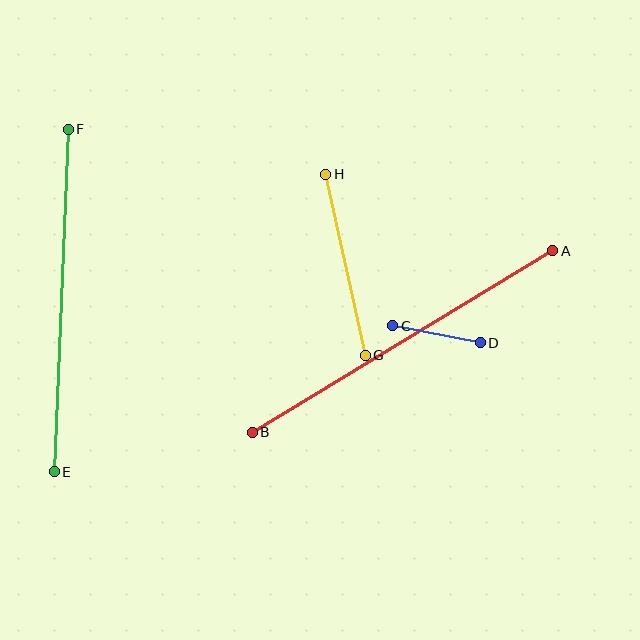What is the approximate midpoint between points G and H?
The midpoint is at approximately (345, 265) pixels.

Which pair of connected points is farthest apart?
Points A and B are farthest apart.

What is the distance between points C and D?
The distance is approximately 89 pixels.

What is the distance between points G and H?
The distance is approximately 185 pixels.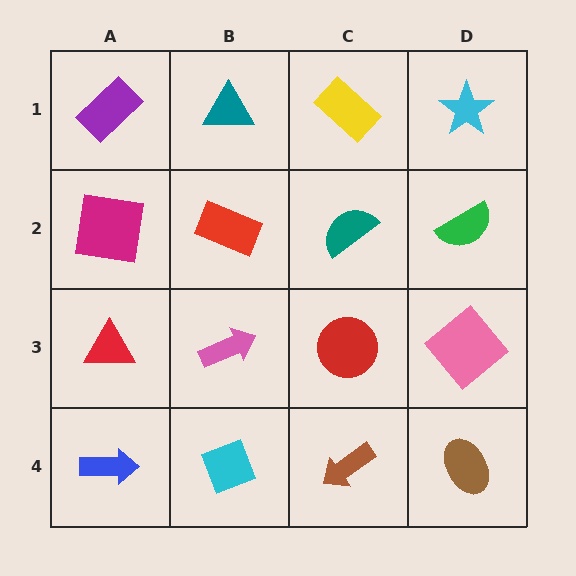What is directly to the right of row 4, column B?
A brown arrow.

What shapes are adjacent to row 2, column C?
A yellow rectangle (row 1, column C), a red circle (row 3, column C), a red rectangle (row 2, column B), a green semicircle (row 2, column D).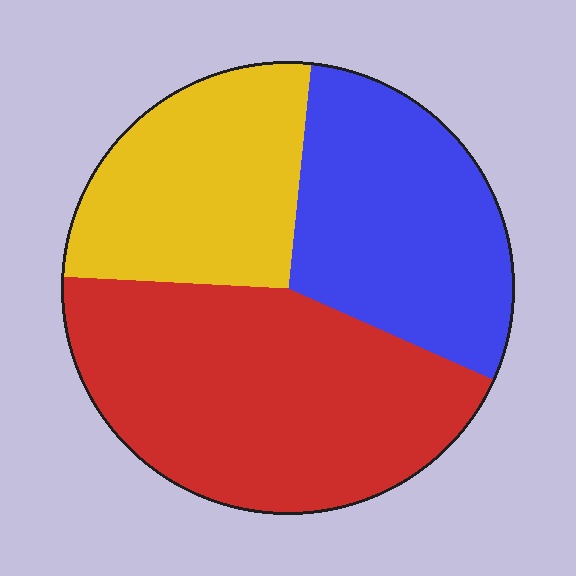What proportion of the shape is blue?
Blue covers 30% of the shape.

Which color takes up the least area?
Yellow, at roughly 25%.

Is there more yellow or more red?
Red.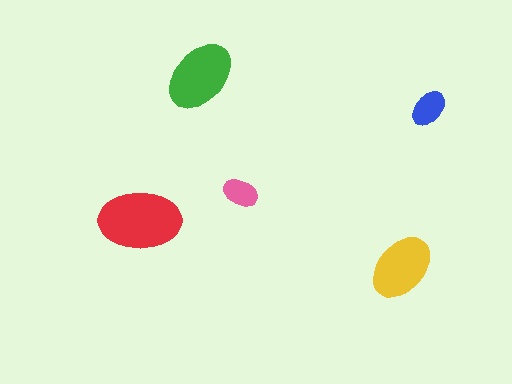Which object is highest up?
The green ellipse is topmost.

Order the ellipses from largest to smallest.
the red one, the green one, the yellow one, the blue one, the pink one.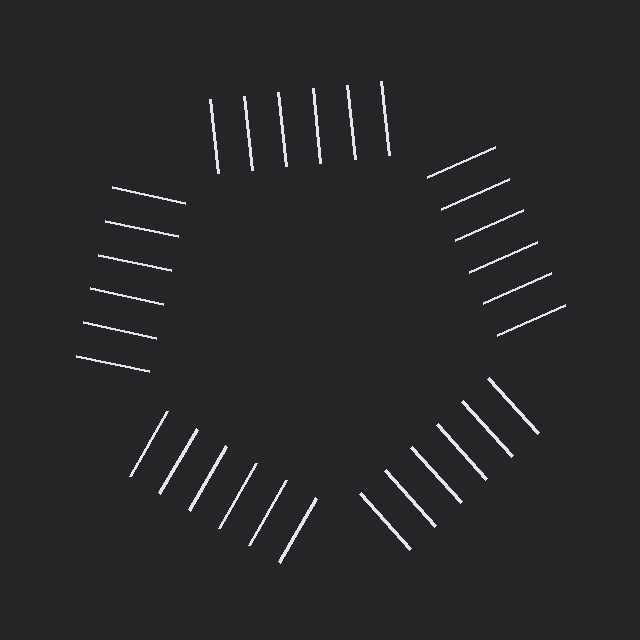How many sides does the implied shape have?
5 sides — the line-ends trace a pentagon.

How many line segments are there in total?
30 — 6 along each of the 5 edges.